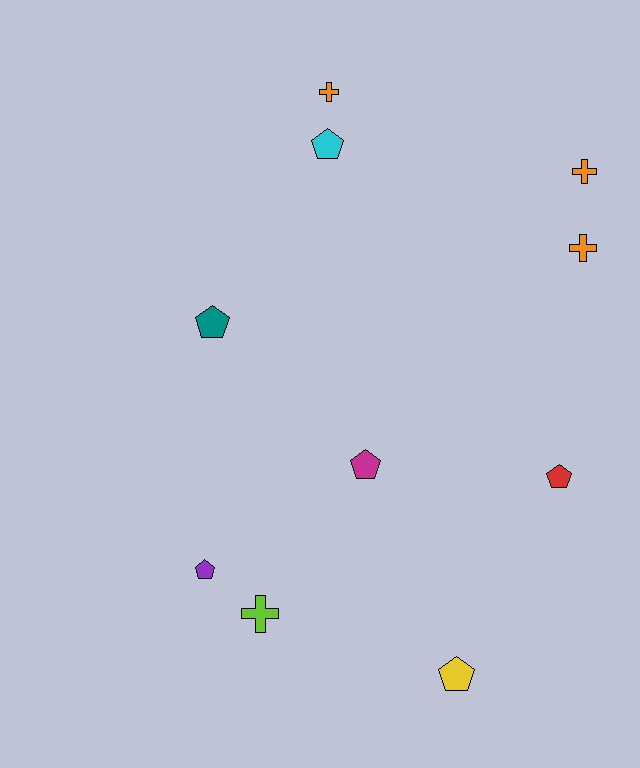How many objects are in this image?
There are 10 objects.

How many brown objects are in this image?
There are no brown objects.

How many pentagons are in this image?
There are 6 pentagons.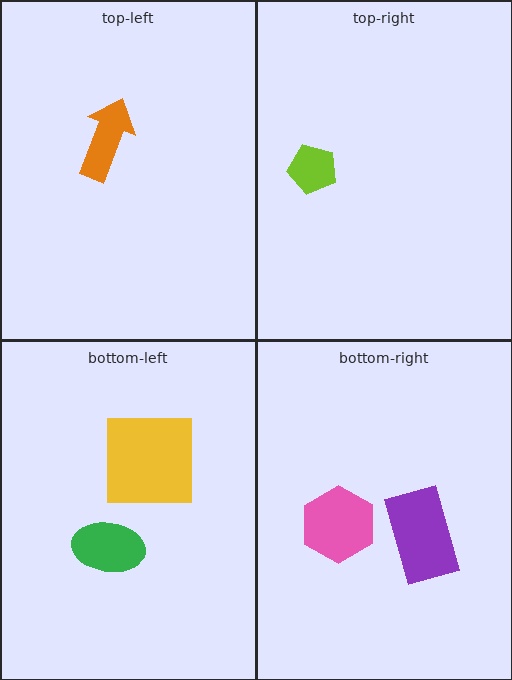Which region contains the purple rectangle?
The bottom-right region.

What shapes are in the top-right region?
The lime pentagon.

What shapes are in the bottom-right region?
The pink hexagon, the purple rectangle.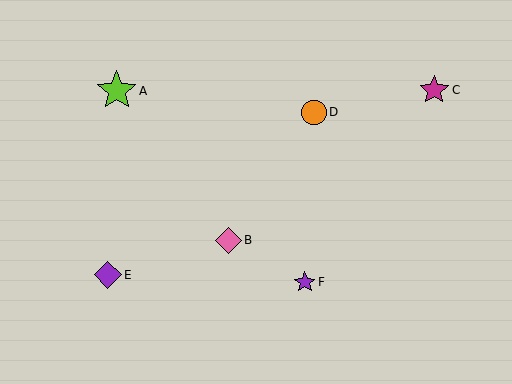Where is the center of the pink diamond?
The center of the pink diamond is at (228, 240).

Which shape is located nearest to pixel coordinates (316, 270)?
The purple star (labeled F) at (305, 282) is nearest to that location.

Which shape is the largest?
The lime star (labeled A) is the largest.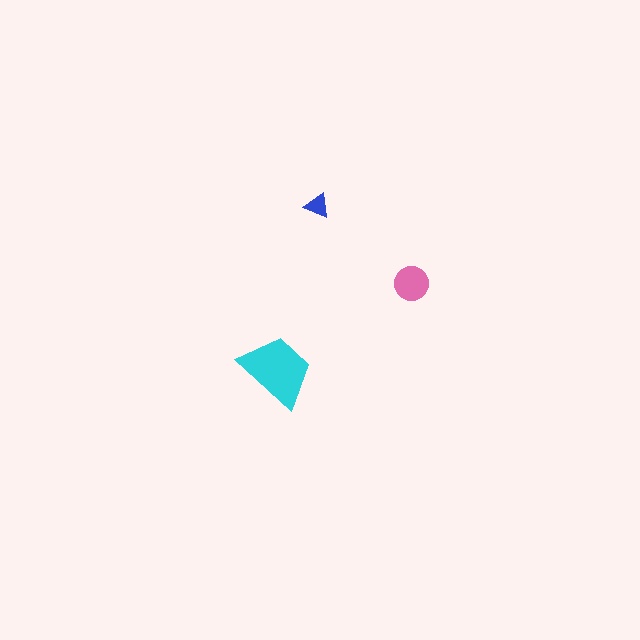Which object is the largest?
The cyan trapezoid.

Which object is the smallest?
The blue triangle.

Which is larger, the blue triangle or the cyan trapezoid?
The cyan trapezoid.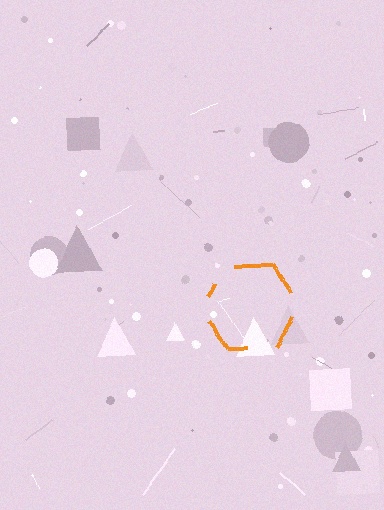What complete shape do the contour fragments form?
The contour fragments form a hexagon.